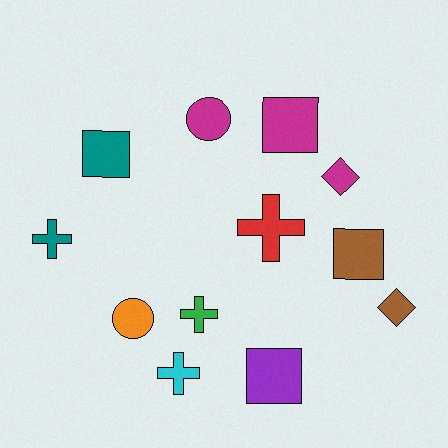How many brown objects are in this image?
There are 2 brown objects.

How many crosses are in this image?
There are 4 crosses.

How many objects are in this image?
There are 12 objects.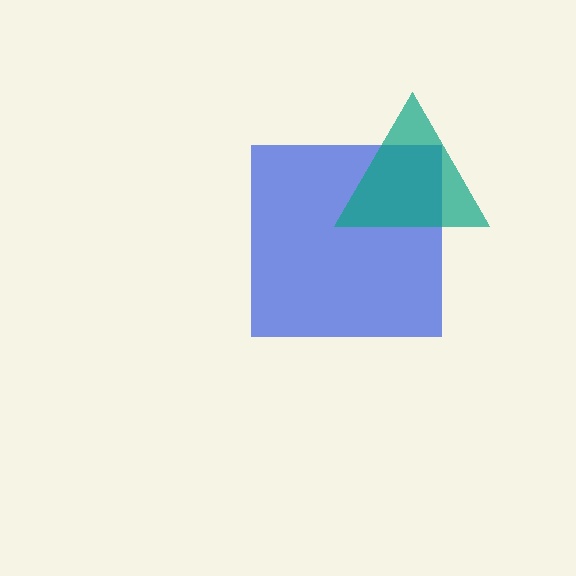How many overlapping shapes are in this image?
There are 2 overlapping shapes in the image.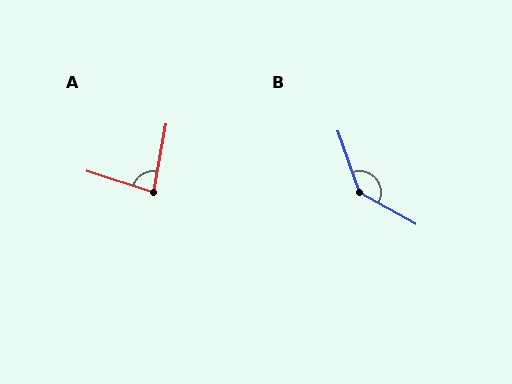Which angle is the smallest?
A, at approximately 83 degrees.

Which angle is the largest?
B, at approximately 138 degrees.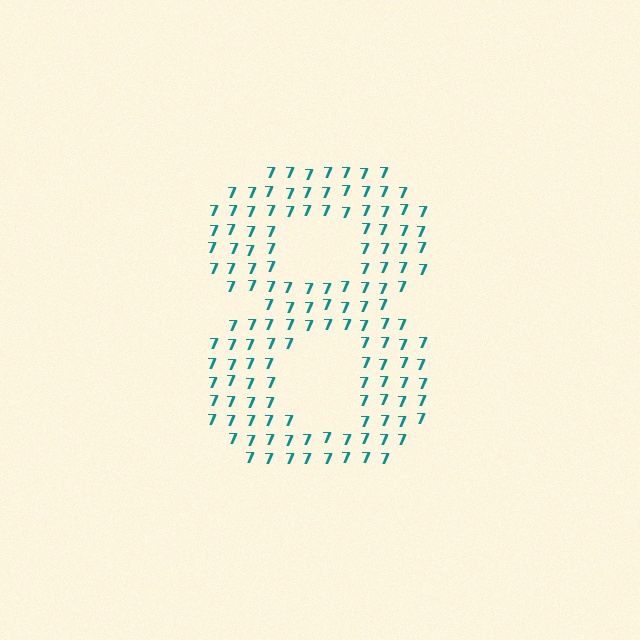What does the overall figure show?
The overall figure shows the digit 8.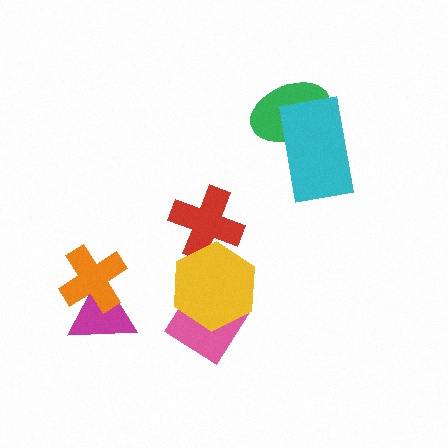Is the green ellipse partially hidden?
Yes, it is partially covered by another shape.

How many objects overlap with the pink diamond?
1 object overlaps with the pink diamond.